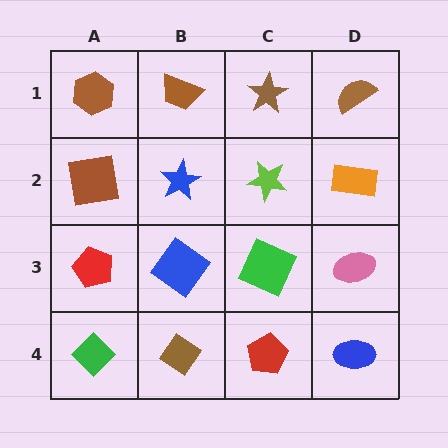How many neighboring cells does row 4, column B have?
3.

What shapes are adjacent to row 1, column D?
An orange rectangle (row 2, column D), a brown star (row 1, column C).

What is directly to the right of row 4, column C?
A blue ellipse.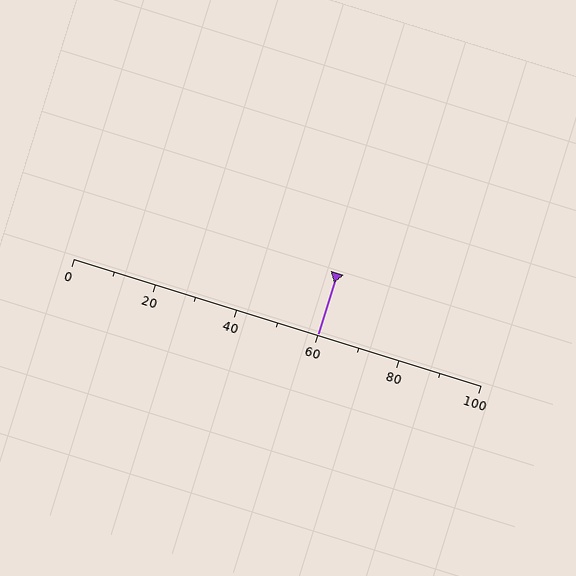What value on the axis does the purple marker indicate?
The marker indicates approximately 60.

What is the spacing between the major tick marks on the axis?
The major ticks are spaced 20 apart.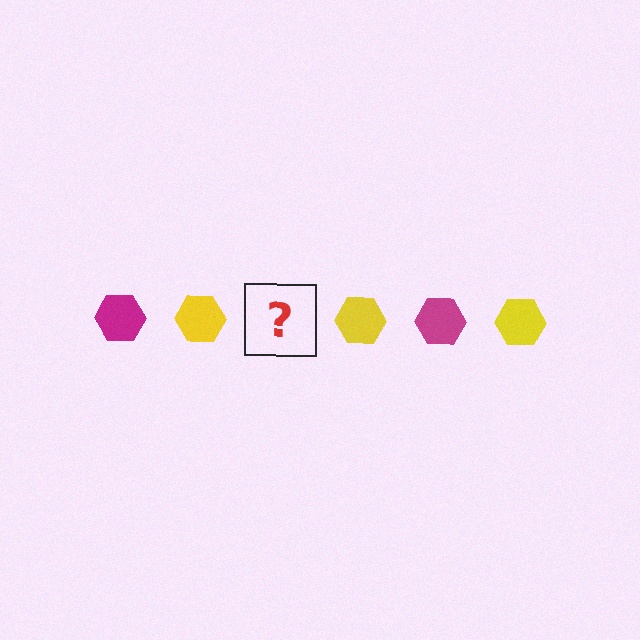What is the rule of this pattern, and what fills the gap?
The rule is that the pattern cycles through magenta, yellow hexagons. The gap should be filled with a magenta hexagon.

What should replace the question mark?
The question mark should be replaced with a magenta hexagon.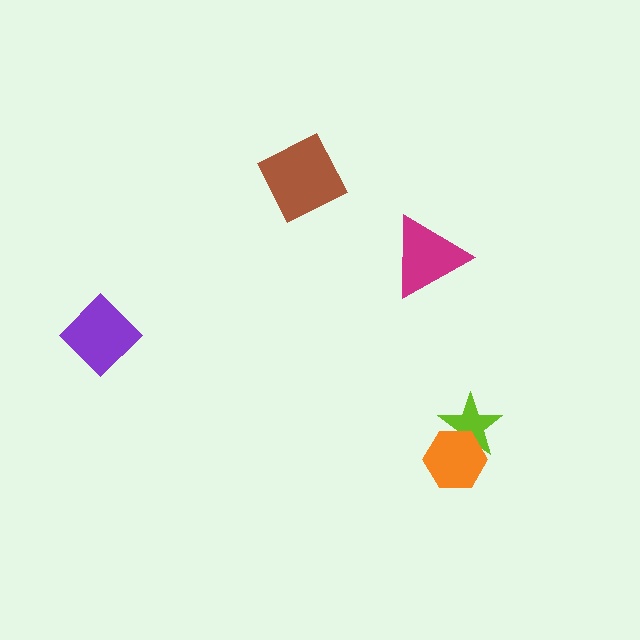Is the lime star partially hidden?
Yes, it is partially covered by another shape.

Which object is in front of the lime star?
The orange hexagon is in front of the lime star.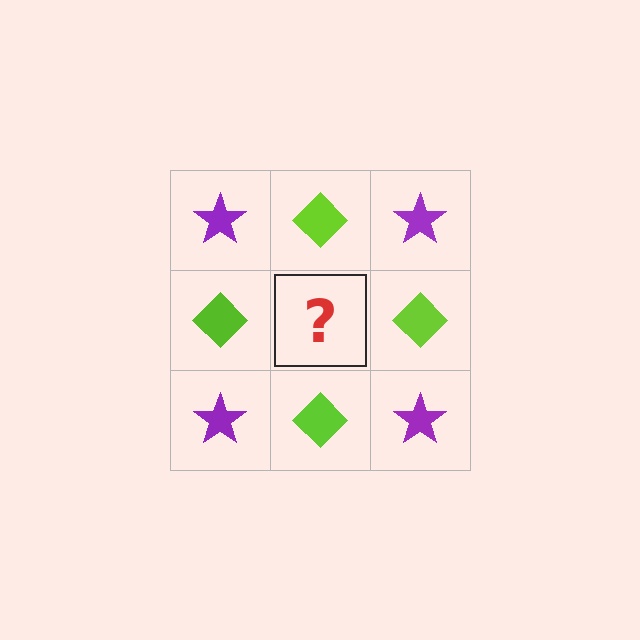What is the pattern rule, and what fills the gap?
The rule is that it alternates purple star and lime diamond in a checkerboard pattern. The gap should be filled with a purple star.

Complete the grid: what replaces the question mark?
The question mark should be replaced with a purple star.